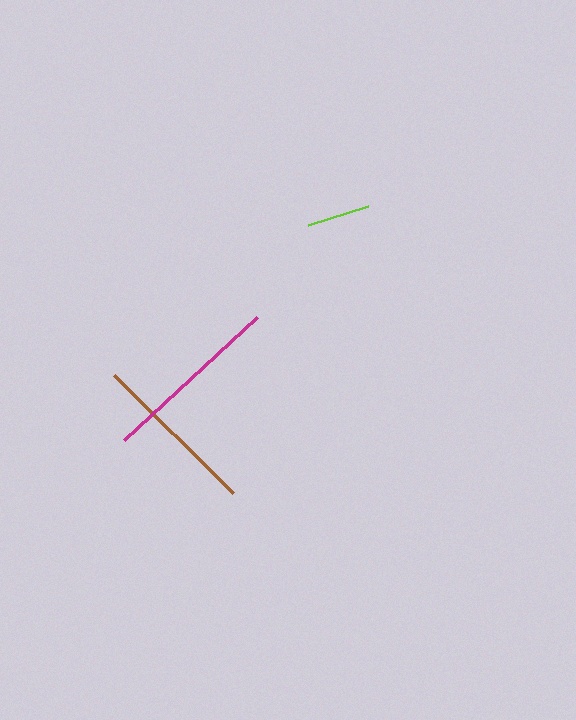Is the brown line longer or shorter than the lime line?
The brown line is longer than the lime line.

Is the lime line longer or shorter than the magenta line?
The magenta line is longer than the lime line.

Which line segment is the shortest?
The lime line is the shortest at approximately 63 pixels.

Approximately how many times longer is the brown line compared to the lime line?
The brown line is approximately 2.6 times the length of the lime line.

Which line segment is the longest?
The magenta line is the longest at approximately 181 pixels.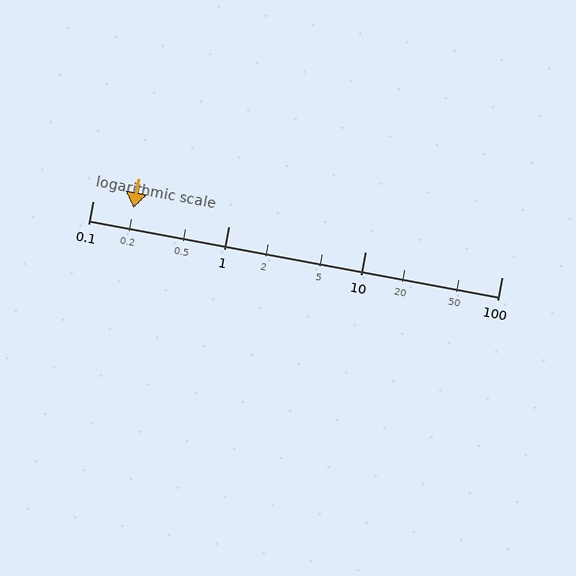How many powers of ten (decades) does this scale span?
The scale spans 3 decades, from 0.1 to 100.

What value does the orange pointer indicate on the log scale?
The pointer indicates approximately 0.2.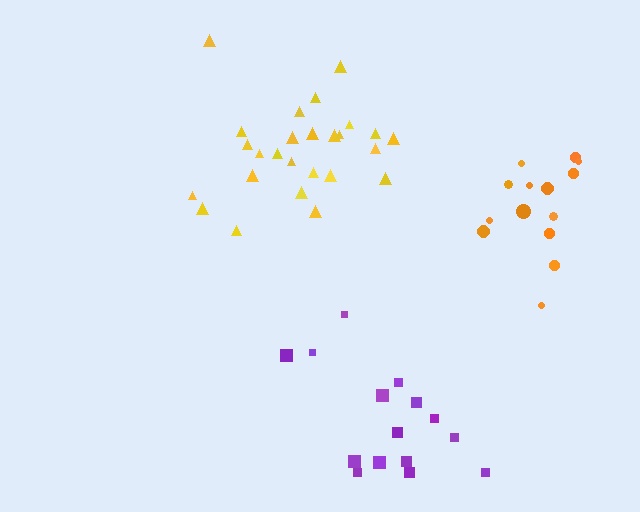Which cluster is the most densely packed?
Orange.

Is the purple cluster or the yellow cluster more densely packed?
Yellow.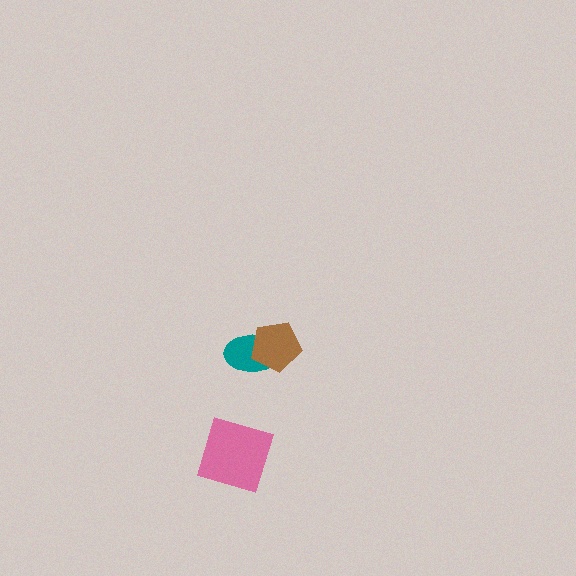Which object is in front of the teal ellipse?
The brown pentagon is in front of the teal ellipse.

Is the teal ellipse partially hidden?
Yes, it is partially covered by another shape.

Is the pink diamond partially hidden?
No, no other shape covers it.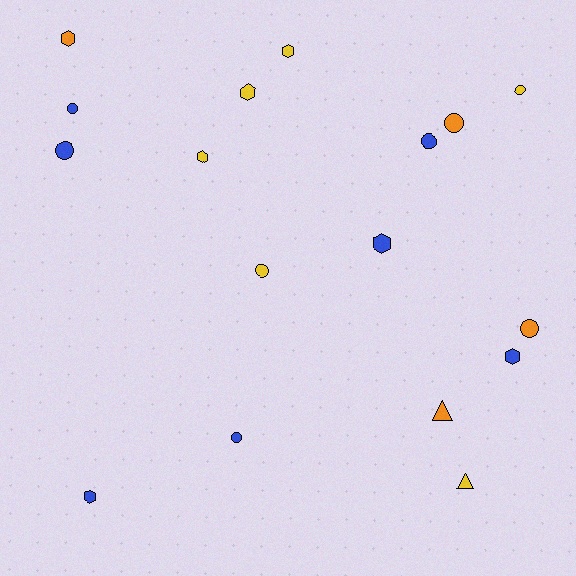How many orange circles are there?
There are 2 orange circles.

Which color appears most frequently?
Blue, with 7 objects.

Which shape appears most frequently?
Circle, with 8 objects.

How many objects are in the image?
There are 17 objects.